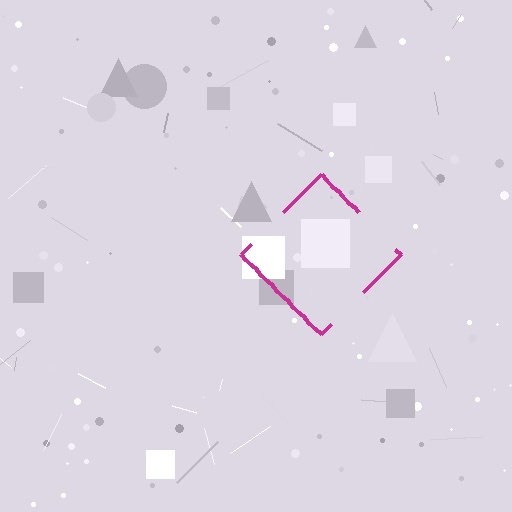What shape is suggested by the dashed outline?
The dashed outline suggests a diamond.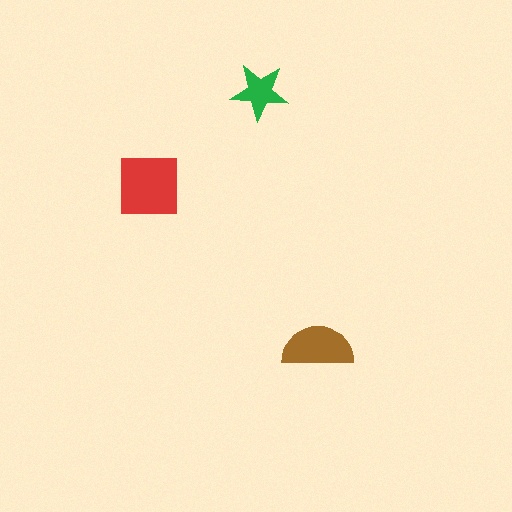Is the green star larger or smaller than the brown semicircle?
Smaller.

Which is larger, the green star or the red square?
The red square.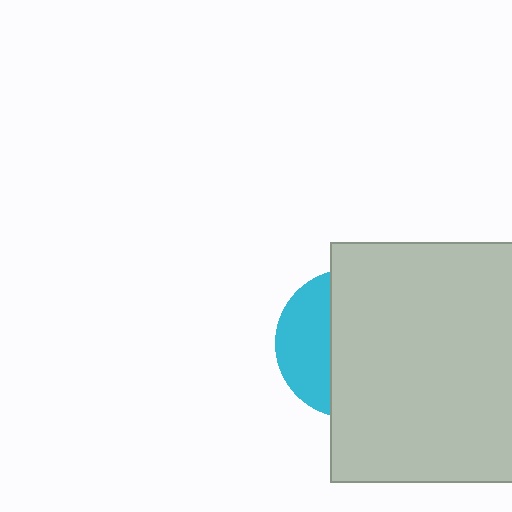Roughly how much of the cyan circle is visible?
A small part of it is visible (roughly 33%).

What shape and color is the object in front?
The object in front is a light gray square.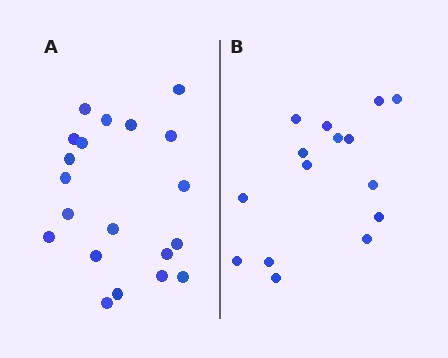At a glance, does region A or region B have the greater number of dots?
Region A (the left region) has more dots.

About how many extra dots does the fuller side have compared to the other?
Region A has about 5 more dots than region B.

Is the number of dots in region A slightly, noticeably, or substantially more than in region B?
Region A has noticeably more, but not dramatically so. The ratio is roughly 1.3 to 1.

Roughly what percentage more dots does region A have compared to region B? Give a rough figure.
About 35% more.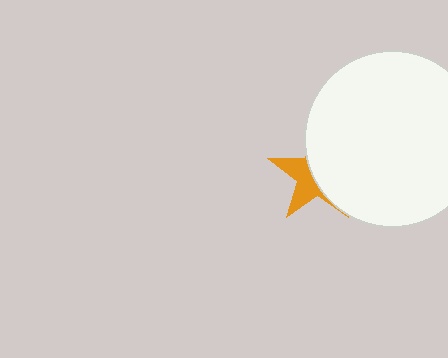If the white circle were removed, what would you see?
You would see the complete orange star.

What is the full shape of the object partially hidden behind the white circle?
The partially hidden object is an orange star.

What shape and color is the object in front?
The object in front is a white circle.